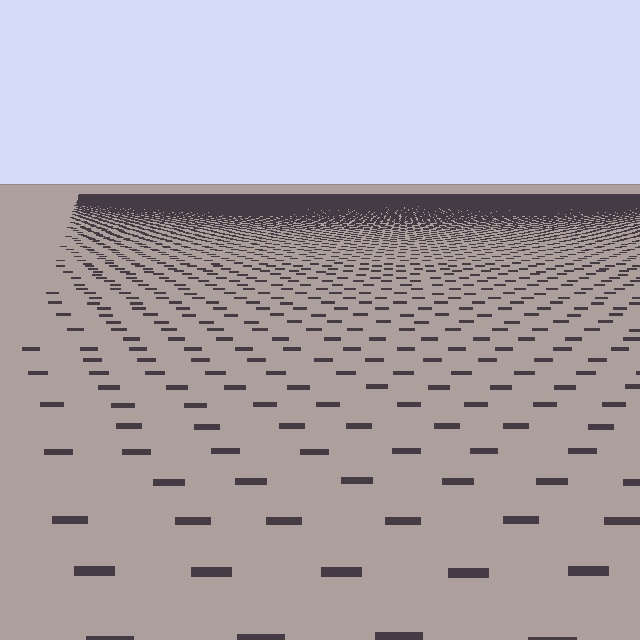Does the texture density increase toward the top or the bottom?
Density increases toward the top.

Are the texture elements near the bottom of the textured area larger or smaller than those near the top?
Larger. Near the bottom, elements are closer to the viewer and appear at a bigger on-screen size.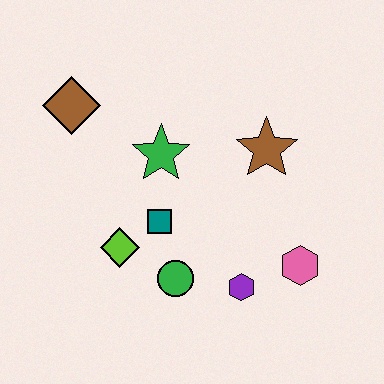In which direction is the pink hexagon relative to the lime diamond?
The pink hexagon is to the right of the lime diamond.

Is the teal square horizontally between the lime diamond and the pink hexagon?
Yes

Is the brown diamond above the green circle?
Yes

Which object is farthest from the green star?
The pink hexagon is farthest from the green star.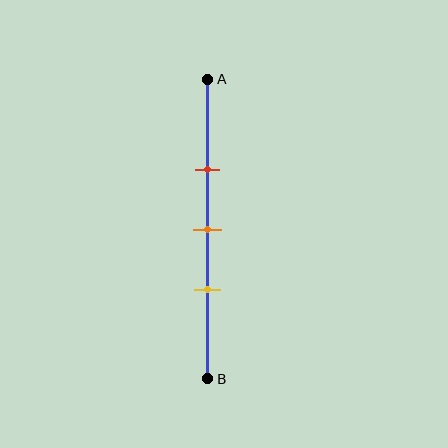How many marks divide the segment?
There are 3 marks dividing the segment.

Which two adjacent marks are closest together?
The orange and yellow marks are the closest adjacent pair.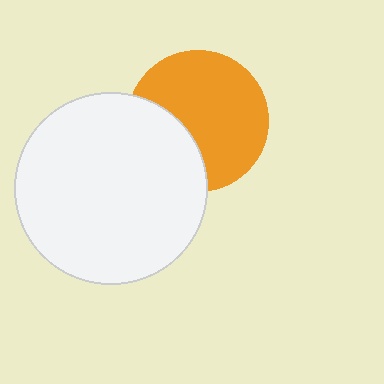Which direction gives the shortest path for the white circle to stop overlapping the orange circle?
Moving left gives the shortest separation.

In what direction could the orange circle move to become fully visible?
The orange circle could move right. That would shift it out from behind the white circle entirely.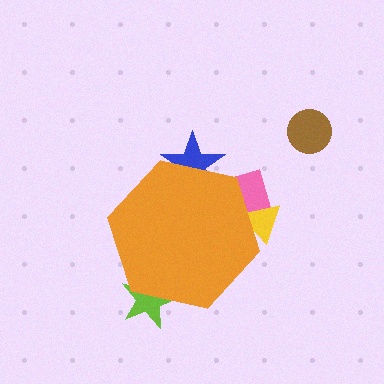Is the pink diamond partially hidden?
Yes, the pink diamond is partially hidden behind the orange hexagon.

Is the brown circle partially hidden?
No, the brown circle is fully visible.